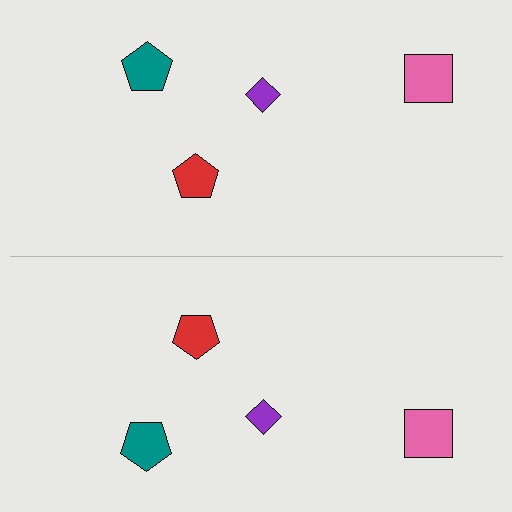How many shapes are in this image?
There are 8 shapes in this image.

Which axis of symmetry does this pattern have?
The pattern has a horizontal axis of symmetry running through the center of the image.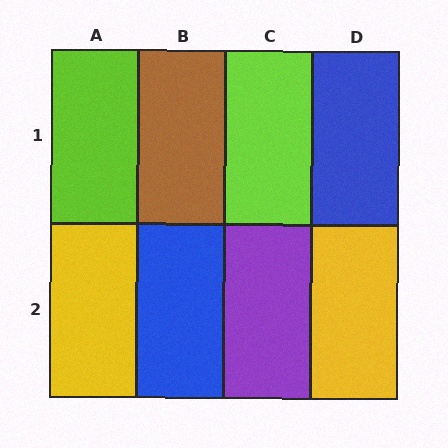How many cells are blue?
2 cells are blue.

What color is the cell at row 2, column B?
Blue.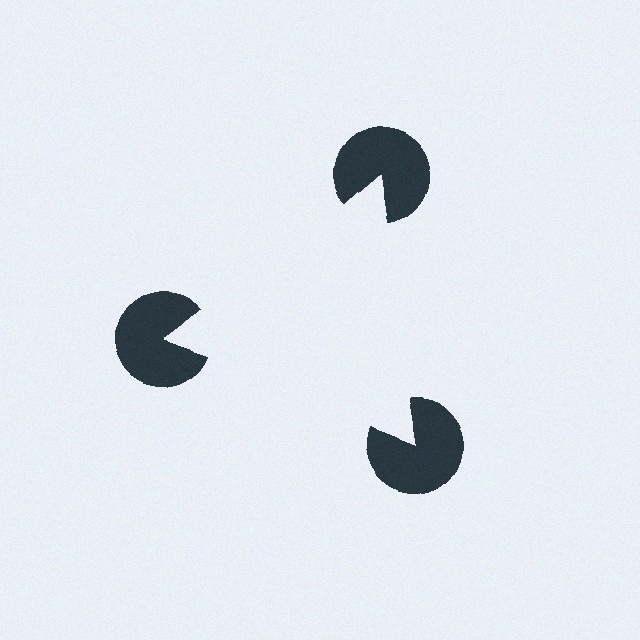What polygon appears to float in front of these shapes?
An illusory triangle — its edges are inferred from the aligned wedge cuts in the pac-man discs, not physically drawn.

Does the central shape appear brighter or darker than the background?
It typically appears slightly brighter than the background, even though no actual brightness change is drawn.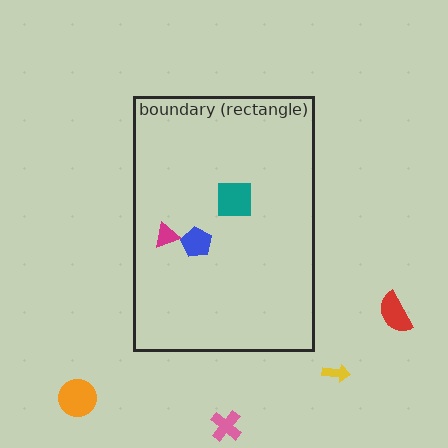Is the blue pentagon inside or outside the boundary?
Inside.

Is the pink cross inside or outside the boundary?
Outside.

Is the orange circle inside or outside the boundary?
Outside.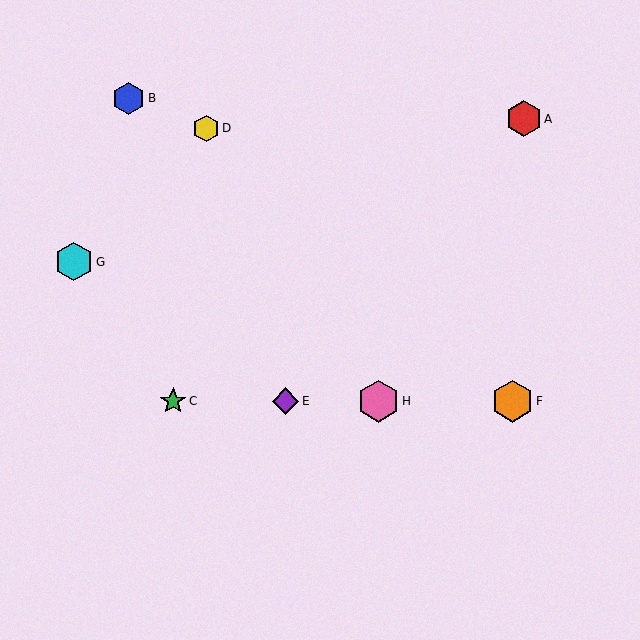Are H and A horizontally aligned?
No, H is at y≈401 and A is at y≈119.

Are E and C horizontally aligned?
Yes, both are at y≈401.